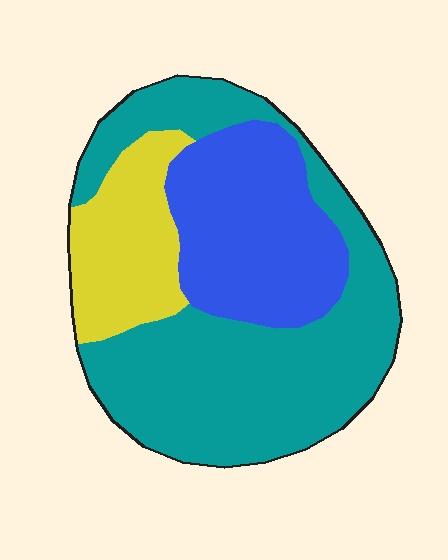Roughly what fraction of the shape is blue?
Blue takes up about one quarter (1/4) of the shape.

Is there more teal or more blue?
Teal.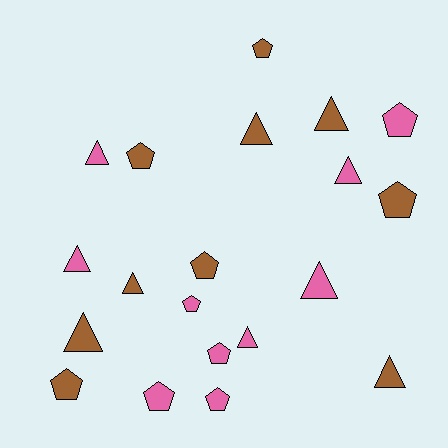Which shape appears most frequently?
Pentagon, with 10 objects.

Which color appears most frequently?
Pink, with 10 objects.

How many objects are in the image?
There are 20 objects.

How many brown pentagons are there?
There are 5 brown pentagons.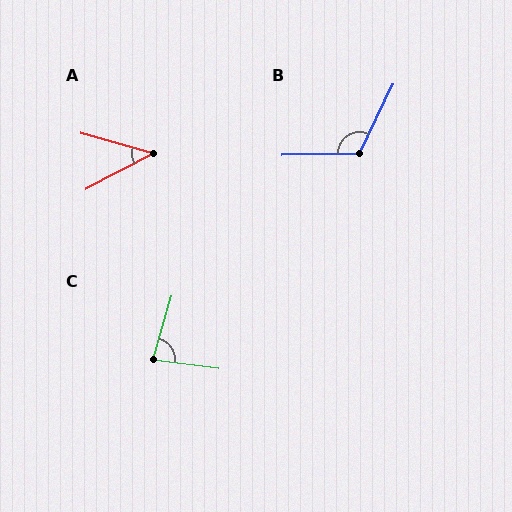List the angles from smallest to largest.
A (43°), C (81°), B (117°).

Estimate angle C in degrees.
Approximately 81 degrees.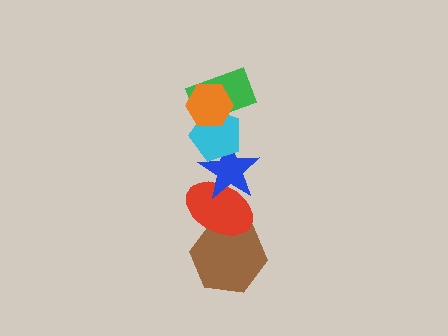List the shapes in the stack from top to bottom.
From top to bottom: the orange hexagon, the green rectangle, the cyan pentagon, the blue star, the red ellipse, the brown hexagon.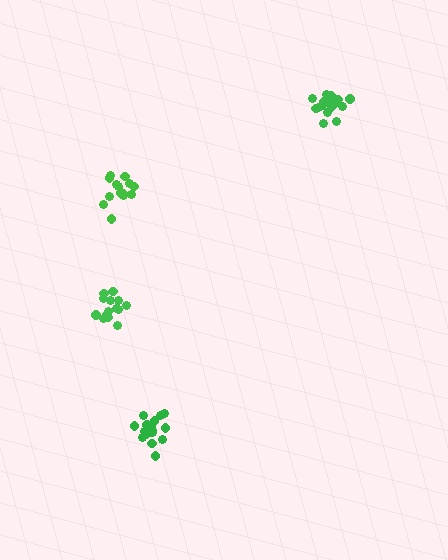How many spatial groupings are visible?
There are 4 spatial groupings.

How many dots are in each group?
Group 1: 18 dots, Group 2: 19 dots, Group 3: 14 dots, Group 4: 14 dots (65 total).